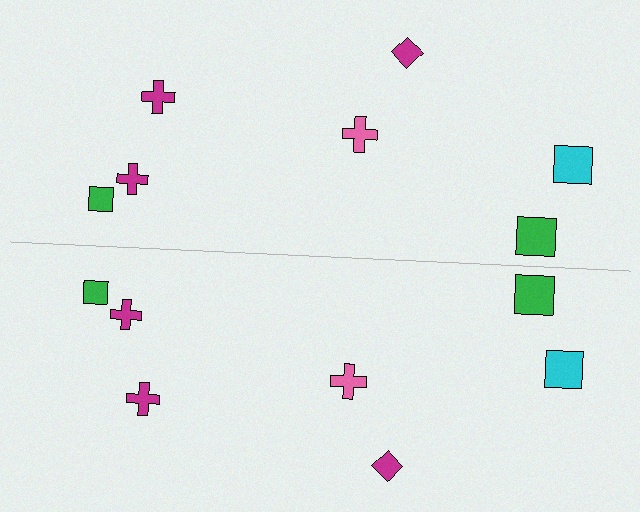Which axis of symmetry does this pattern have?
The pattern has a horizontal axis of symmetry running through the center of the image.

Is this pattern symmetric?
Yes, this pattern has bilateral (reflection) symmetry.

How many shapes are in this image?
There are 14 shapes in this image.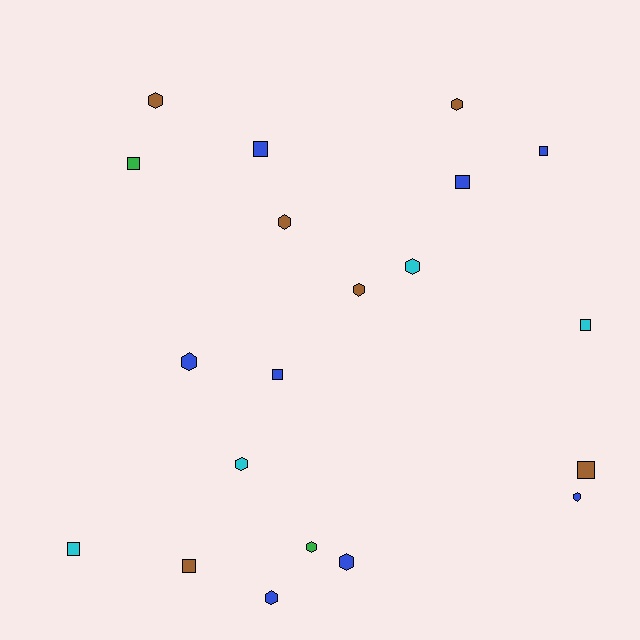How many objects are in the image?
There are 20 objects.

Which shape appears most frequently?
Hexagon, with 11 objects.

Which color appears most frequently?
Blue, with 8 objects.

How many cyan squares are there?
There are 2 cyan squares.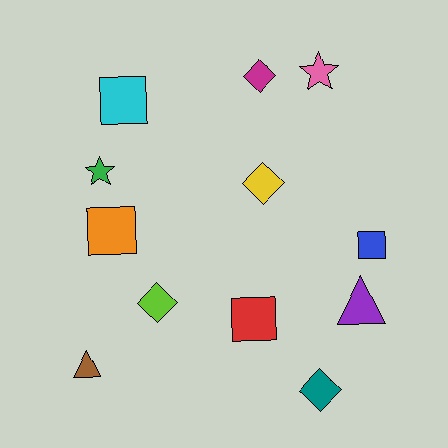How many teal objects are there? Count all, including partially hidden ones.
There is 1 teal object.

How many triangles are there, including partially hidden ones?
There are 2 triangles.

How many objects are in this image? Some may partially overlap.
There are 12 objects.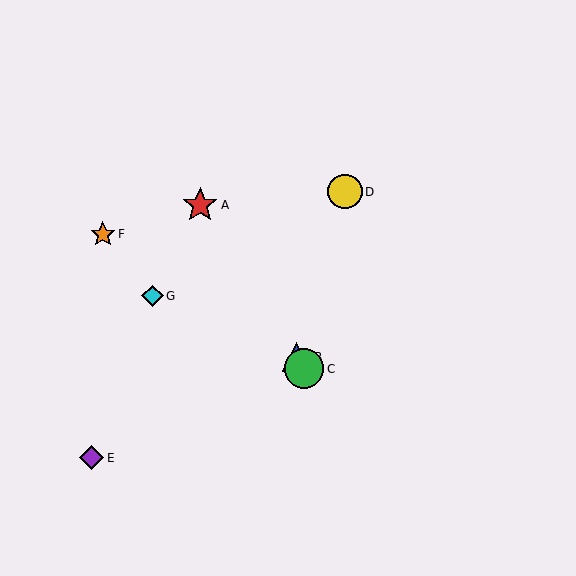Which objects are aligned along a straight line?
Objects A, B, C are aligned along a straight line.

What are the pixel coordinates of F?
Object F is at (103, 234).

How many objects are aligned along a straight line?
3 objects (A, B, C) are aligned along a straight line.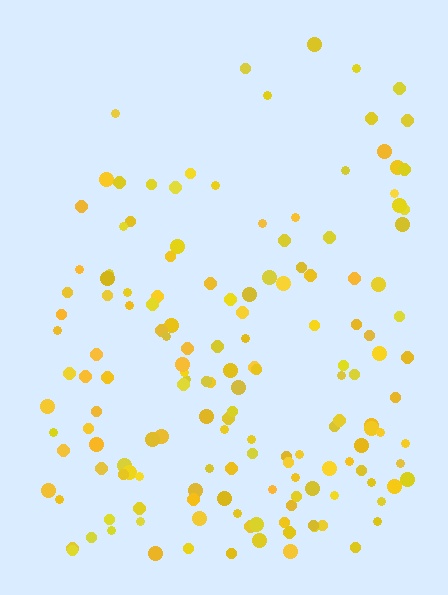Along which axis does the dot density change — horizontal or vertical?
Vertical.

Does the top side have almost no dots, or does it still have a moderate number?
Still a moderate number, just noticeably fewer than the bottom.